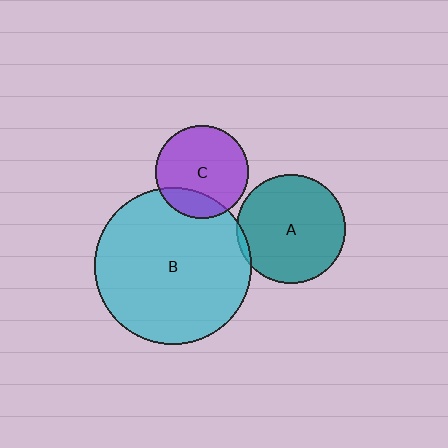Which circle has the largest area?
Circle B (cyan).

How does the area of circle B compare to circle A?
Approximately 2.1 times.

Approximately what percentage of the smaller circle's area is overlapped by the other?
Approximately 5%.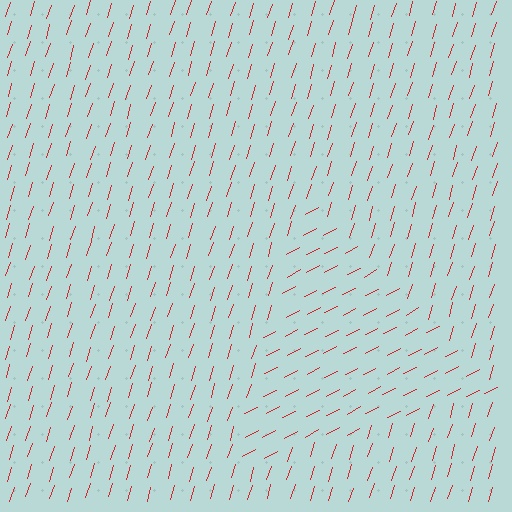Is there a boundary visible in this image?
Yes, there is a texture boundary formed by a change in line orientation.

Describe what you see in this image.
The image is filled with small red line segments. A triangle region in the image has lines oriented differently from the surrounding lines, creating a visible texture boundary.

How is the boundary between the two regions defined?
The boundary is defined purely by a change in line orientation (approximately 45 degrees difference). All lines are the same color and thickness.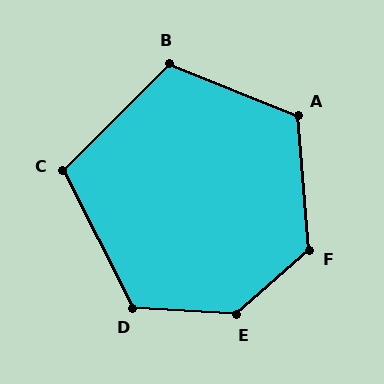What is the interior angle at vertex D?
Approximately 120 degrees (obtuse).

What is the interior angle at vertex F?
Approximately 127 degrees (obtuse).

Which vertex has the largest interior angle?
E, at approximately 135 degrees.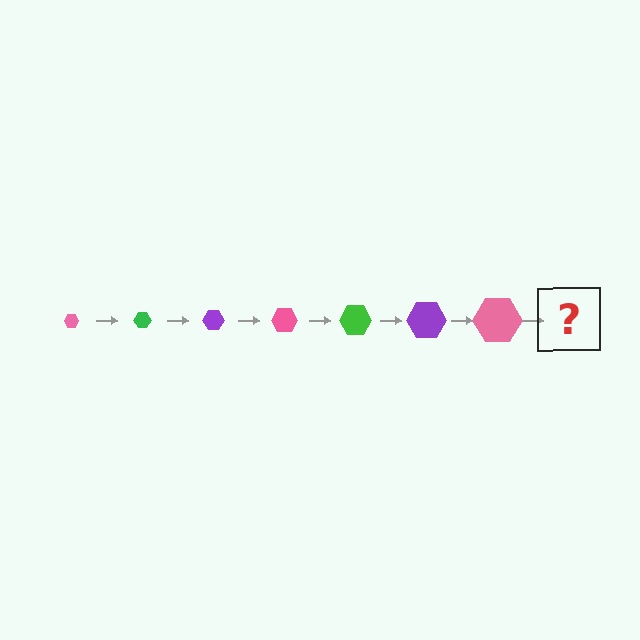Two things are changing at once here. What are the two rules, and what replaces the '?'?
The two rules are that the hexagon grows larger each step and the color cycles through pink, green, and purple. The '?' should be a green hexagon, larger than the previous one.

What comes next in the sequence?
The next element should be a green hexagon, larger than the previous one.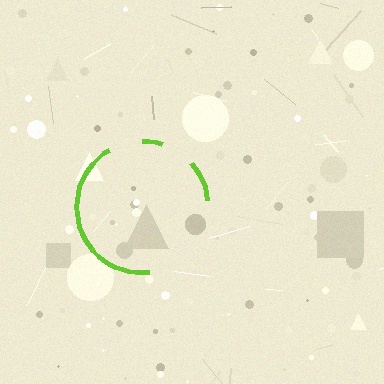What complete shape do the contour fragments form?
The contour fragments form a circle.